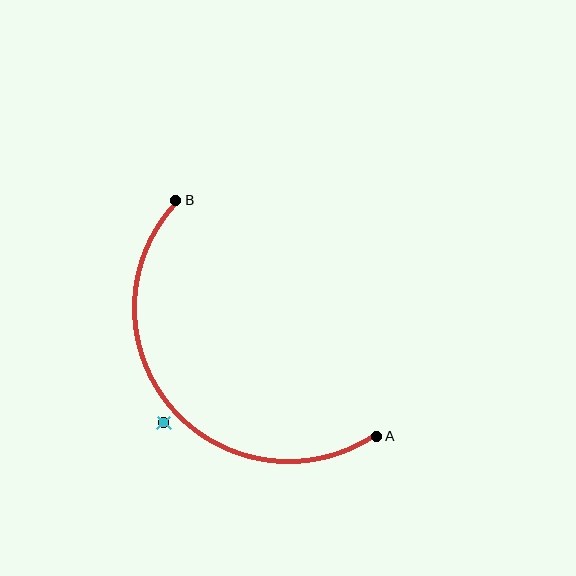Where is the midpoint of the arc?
The arc midpoint is the point on the curve farthest from the straight line joining A and B. It sits below and to the left of that line.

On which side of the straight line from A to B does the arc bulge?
The arc bulges below and to the left of the straight line connecting A and B.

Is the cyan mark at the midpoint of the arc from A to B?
No — the cyan mark does not lie on the arc at all. It sits slightly outside the curve.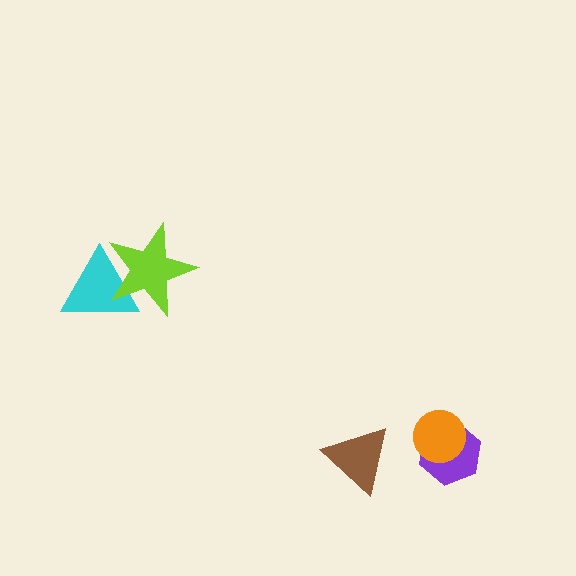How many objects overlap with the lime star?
1 object overlaps with the lime star.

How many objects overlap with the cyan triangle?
1 object overlaps with the cyan triangle.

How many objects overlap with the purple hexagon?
1 object overlaps with the purple hexagon.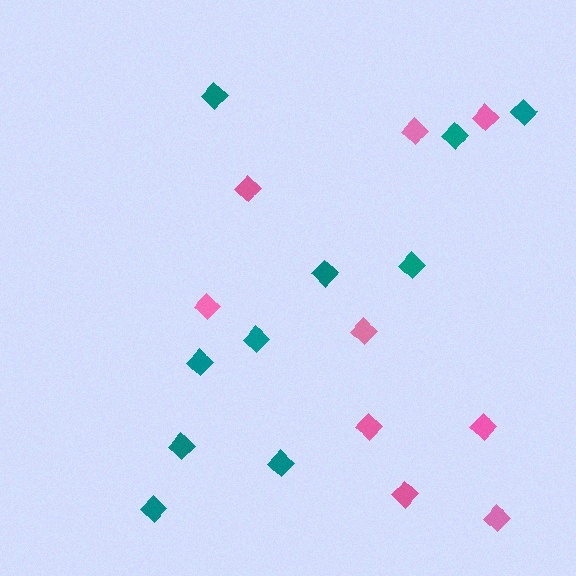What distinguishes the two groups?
There are 2 groups: one group of pink diamonds (9) and one group of teal diamonds (10).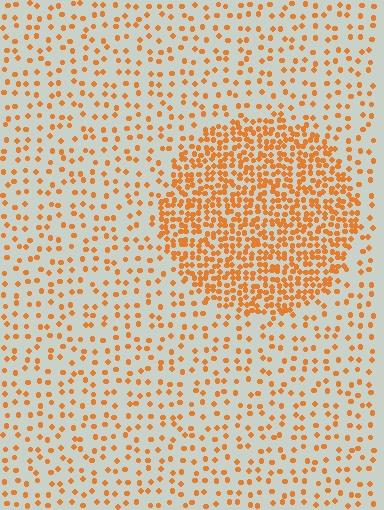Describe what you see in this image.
The image contains small orange elements arranged at two different densities. A circle-shaped region is visible where the elements are more densely packed than the surrounding area.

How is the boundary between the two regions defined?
The boundary is defined by a change in element density (approximately 2.9x ratio). All elements are the same color, size, and shape.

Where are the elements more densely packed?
The elements are more densely packed inside the circle boundary.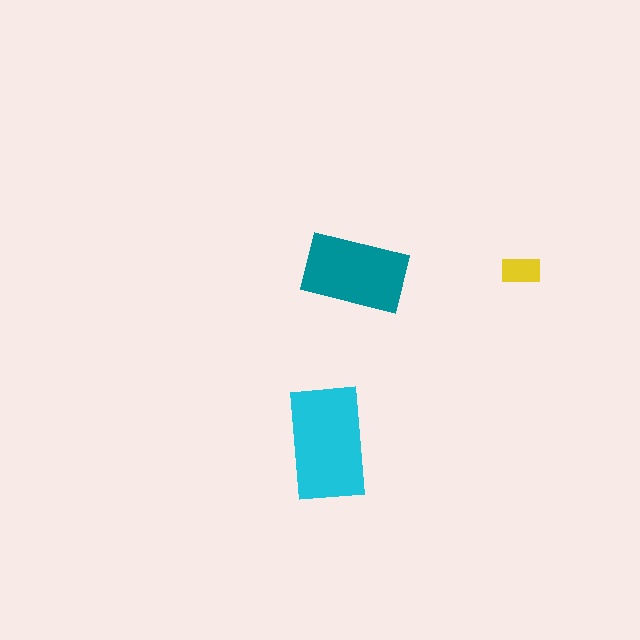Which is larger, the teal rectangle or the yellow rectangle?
The teal one.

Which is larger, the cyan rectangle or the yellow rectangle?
The cyan one.